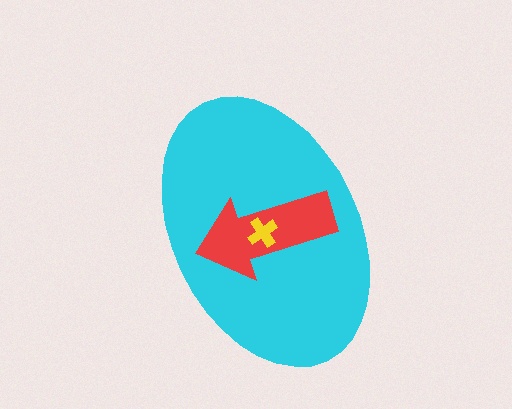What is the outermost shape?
The cyan ellipse.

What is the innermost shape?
The yellow cross.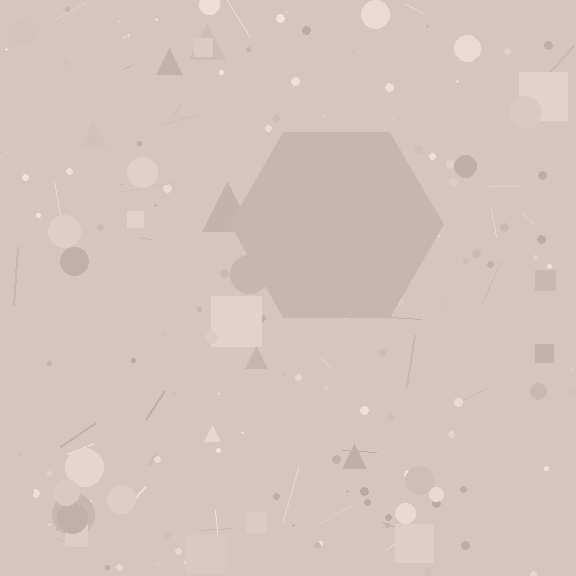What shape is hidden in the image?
A hexagon is hidden in the image.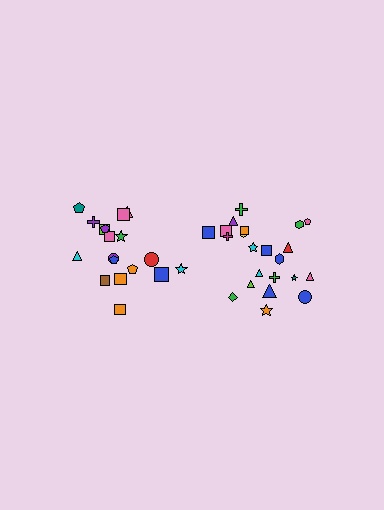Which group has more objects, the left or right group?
The right group.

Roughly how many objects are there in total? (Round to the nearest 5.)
Roughly 40 objects in total.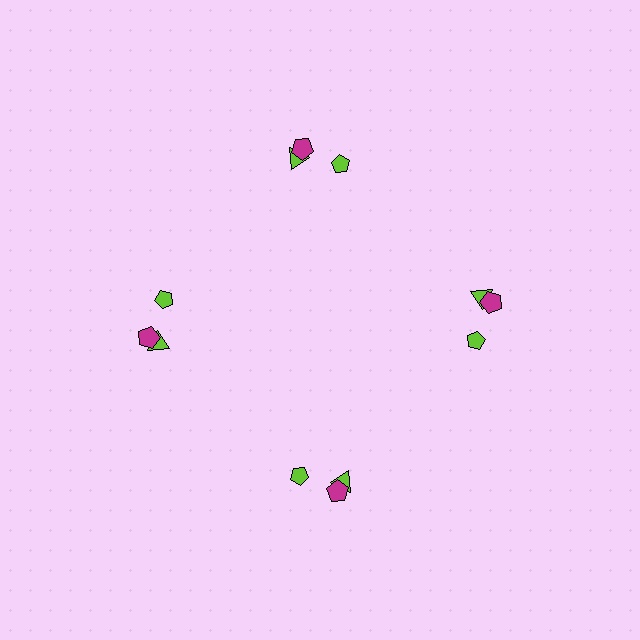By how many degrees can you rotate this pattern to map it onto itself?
The pattern maps onto itself every 90 degrees of rotation.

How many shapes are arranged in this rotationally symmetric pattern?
There are 12 shapes, arranged in 4 groups of 3.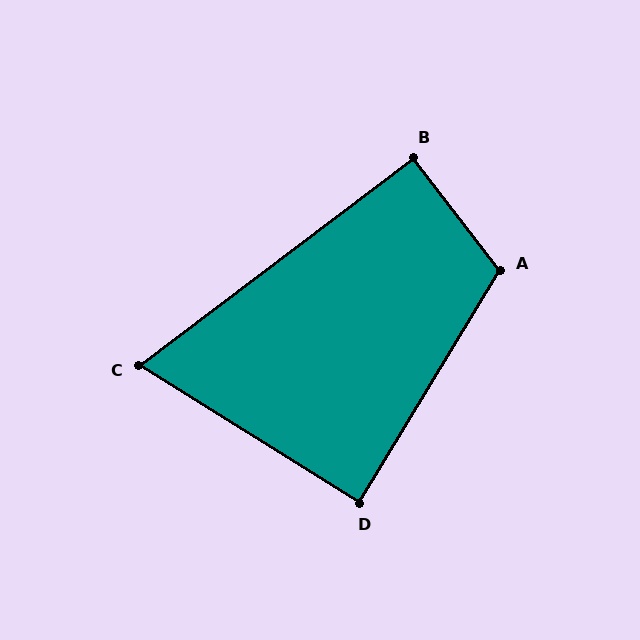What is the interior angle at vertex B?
Approximately 91 degrees (approximately right).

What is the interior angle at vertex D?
Approximately 89 degrees (approximately right).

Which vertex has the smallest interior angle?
C, at approximately 69 degrees.